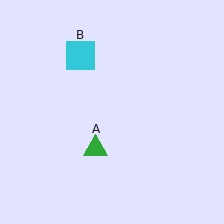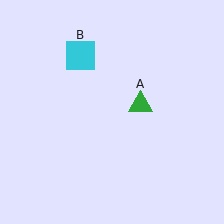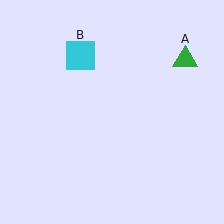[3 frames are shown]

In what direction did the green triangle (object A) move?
The green triangle (object A) moved up and to the right.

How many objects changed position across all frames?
1 object changed position: green triangle (object A).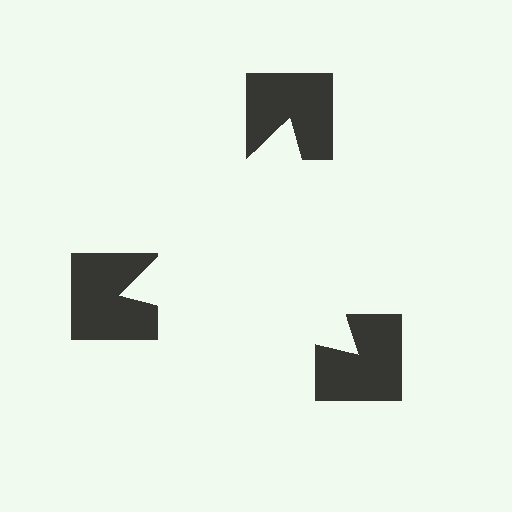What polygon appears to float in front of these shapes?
An illusory triangle — its edges are inferred from the aligned wedge cuts in the notched squares, not physically drawn.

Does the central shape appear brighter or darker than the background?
It typically appears slightly brighter than the background, even though no actual brightness change is drawn.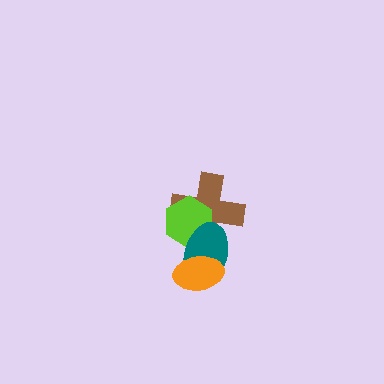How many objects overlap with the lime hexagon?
2 objects overlap with the lime hexagon.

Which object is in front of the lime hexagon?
The teal ellipse is in front of the lime hexagon.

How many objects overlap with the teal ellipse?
3 objects overlap with the teal ellipse.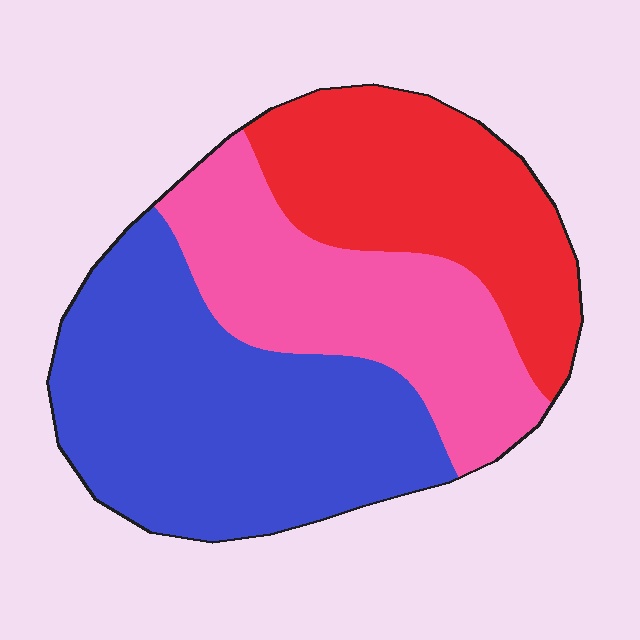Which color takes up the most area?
Blue, at roughly 45%.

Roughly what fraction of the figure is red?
Red takes up about one quarter (1/4) of the figure.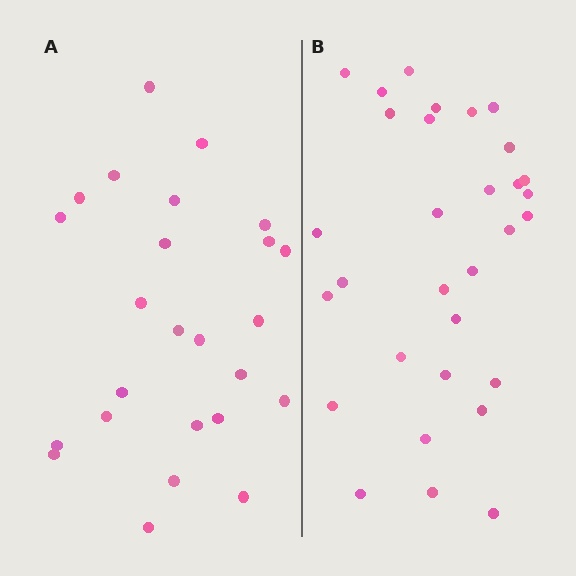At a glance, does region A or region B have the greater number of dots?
Region B (the right region) has more dots.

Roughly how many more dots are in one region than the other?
Region B has about 6 more dots than region A.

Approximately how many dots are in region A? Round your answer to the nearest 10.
About 20 dots. (The exact count is 25, which rounds to 20.)